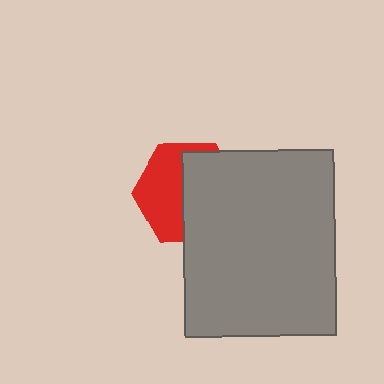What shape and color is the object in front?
The object in front is a gray rectangle.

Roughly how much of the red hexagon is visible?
About half of it is visible (roughly 46%).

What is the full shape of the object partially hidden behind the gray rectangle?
The partially hidden object is a red hexagon.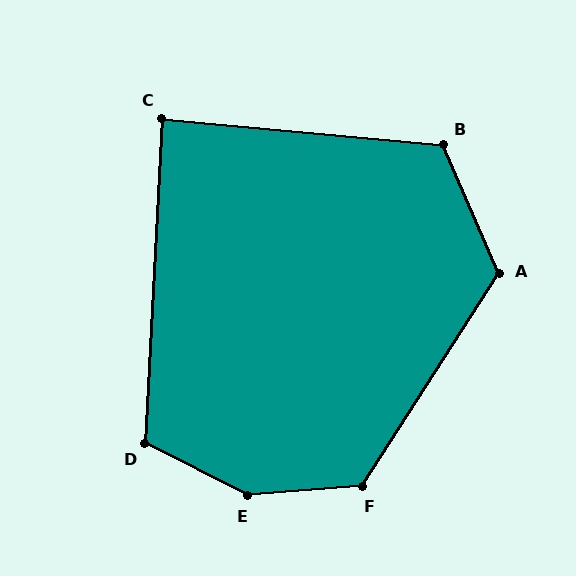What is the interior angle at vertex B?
Approximately 119 degrees (obtuse).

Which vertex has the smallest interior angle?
C, at approximately 88 degrees.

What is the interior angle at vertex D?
Approximately 114 degrees (obtuse).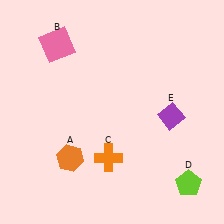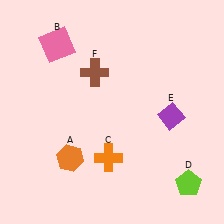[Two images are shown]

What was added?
A brown cross (F) was added in Image 2.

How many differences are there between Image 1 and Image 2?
There is 1 difference between the two images.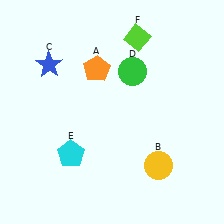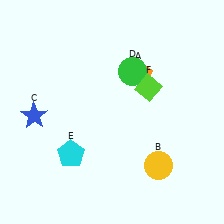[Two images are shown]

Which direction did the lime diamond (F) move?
The lime diamond (F) moved down.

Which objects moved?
The objects that moved are: the orange pentagon (A), the blue star (C), the lime diamond (F).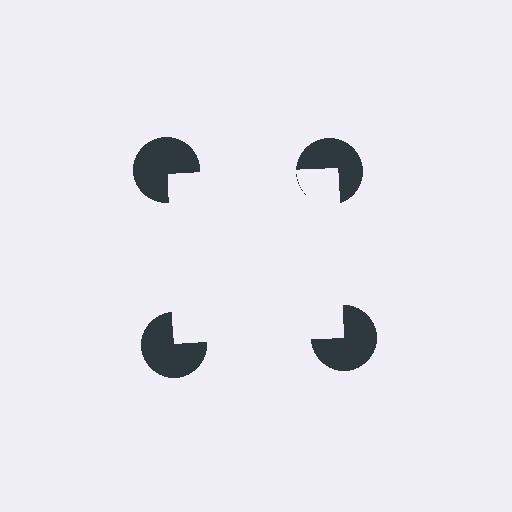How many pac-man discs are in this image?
There are 4 — one at each vertex of the illusory square.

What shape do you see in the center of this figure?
An illusory square — its edges are inferred from the aligned wedge cuts in the pac-man discs, not physically drawn.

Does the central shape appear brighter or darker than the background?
It typically appears slightly brighter than the background, even though no actual brightness change is drawn.